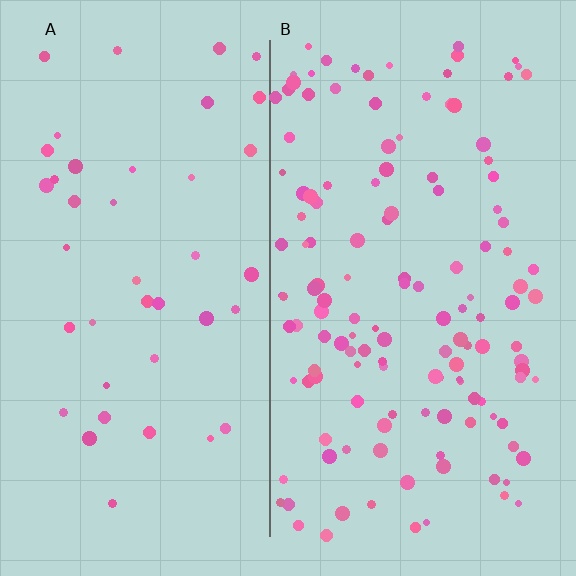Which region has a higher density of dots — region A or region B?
B (the right).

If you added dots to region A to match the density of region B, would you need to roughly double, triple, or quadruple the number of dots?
Approximately triple.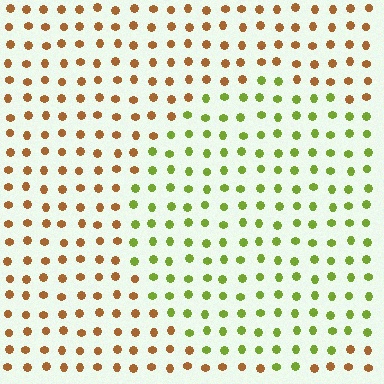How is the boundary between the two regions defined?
The boundary is defined purely by a slight shift in hue (about 59 degrees). Spacing, size, and orientation are identical on both sides.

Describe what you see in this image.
The image is filled with small brown elements in a uniform arrangement. A circle-shaped region is visible where the elements are tinted to a slightly different hue, forming a subtle color boundary.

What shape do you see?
I see a circle.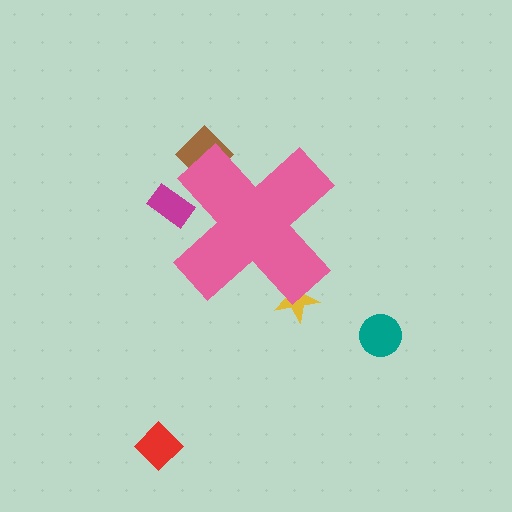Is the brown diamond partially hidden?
Yes, the brown diamond is partially hidden behind the pink cross.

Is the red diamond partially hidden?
No, the red diamond is fully visible.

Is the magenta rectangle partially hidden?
Yes, the magenta rectangle is partially hidden behind the pink cross.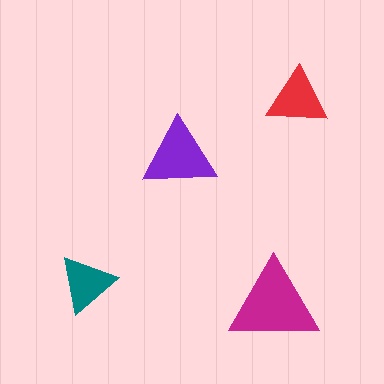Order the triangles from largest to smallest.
the magenta one, the purple one, the red one, the teal one.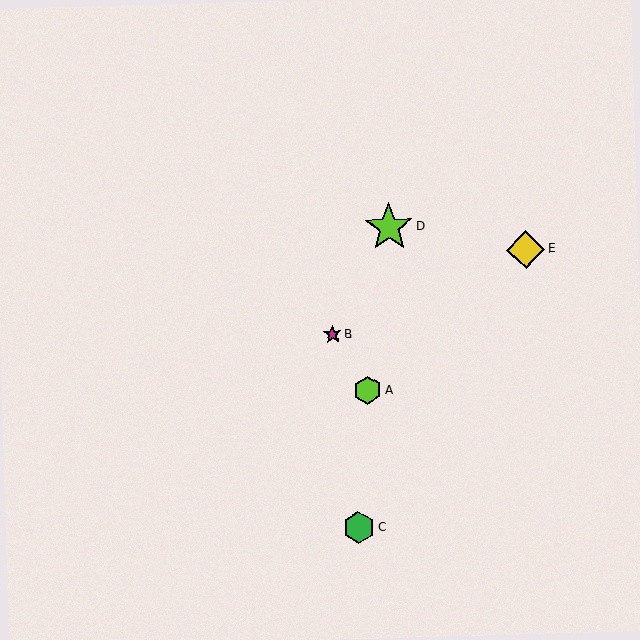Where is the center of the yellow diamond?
The center of the yellow diamond is at (526, 250).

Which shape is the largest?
The lime star (labeled D) is the largest.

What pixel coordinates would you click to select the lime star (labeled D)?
Click at (389, 227) to select the lime star D.